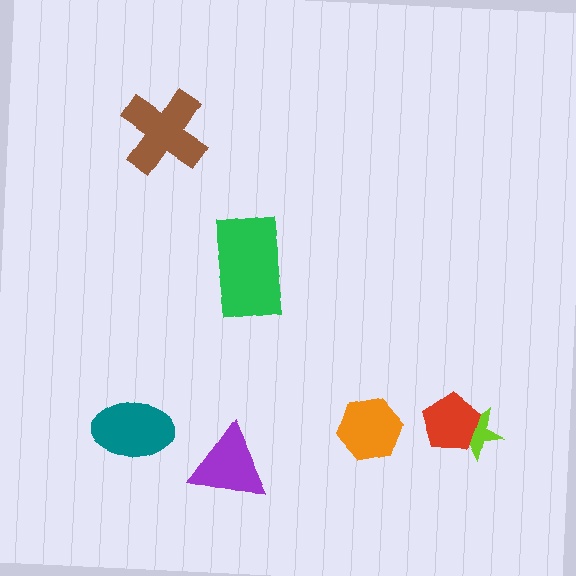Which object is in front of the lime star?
The red pentagon is in front of the lime star.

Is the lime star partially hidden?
Yes, it is partially covered by another shape.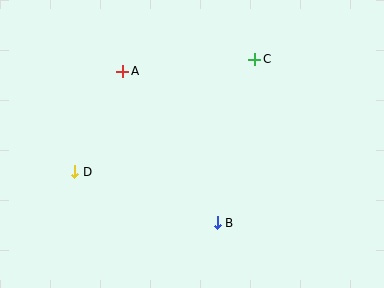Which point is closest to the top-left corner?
Point A is closest to the top-left corner.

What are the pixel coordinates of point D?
Point D is at (75, 172).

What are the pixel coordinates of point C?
Point C is at (255, 59).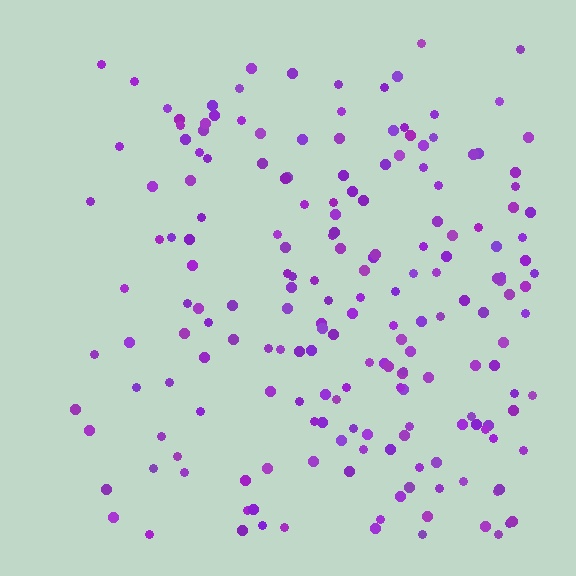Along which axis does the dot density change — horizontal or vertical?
Horizontal.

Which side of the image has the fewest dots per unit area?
The left.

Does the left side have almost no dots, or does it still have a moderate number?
Still a moderate number, just noticeably fewer than the right.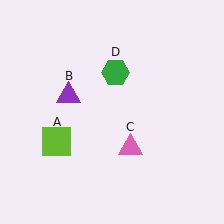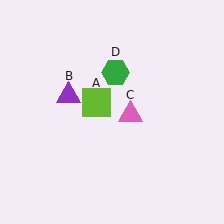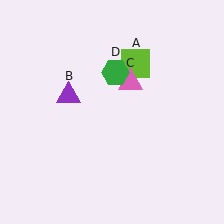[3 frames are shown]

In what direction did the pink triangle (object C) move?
The pink triangle (object C) moved up.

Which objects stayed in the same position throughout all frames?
Purple triangle (object B) and green hexagon (object D) remained stationary.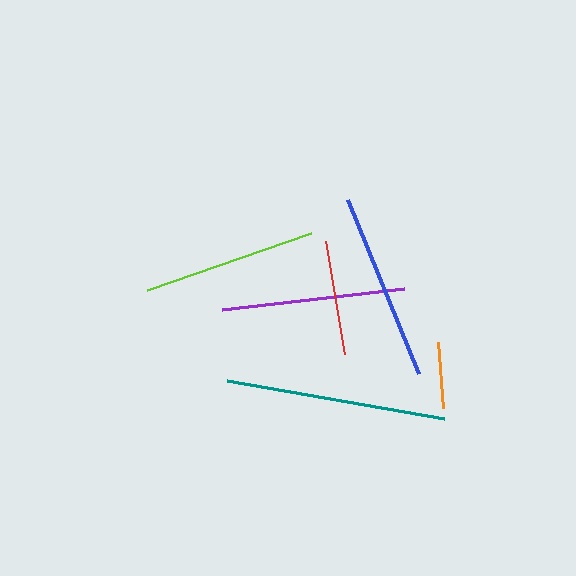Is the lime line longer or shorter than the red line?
The lime line is longer than the red line.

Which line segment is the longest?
The teal line is the longest at approximately 220 pixels.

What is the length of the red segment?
The red segment is approximately 115 pixels long.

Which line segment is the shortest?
The orange line is the shortest at approximately 66 pixels.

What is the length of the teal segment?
The teal segment is approximately 220 pixels long.